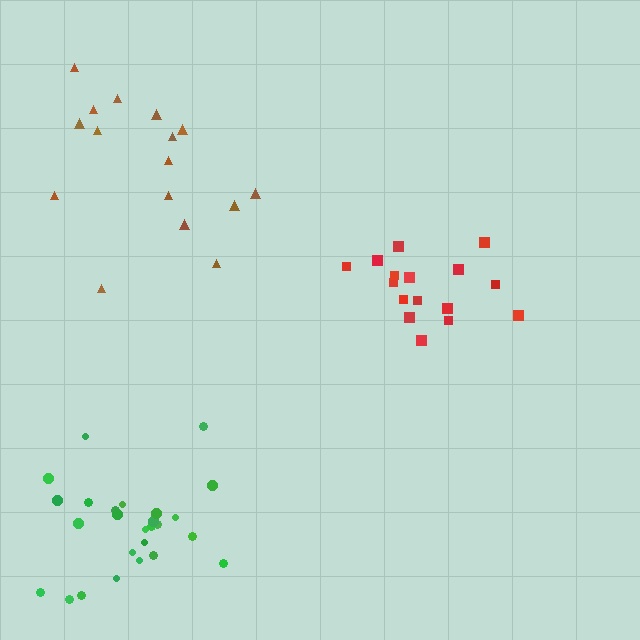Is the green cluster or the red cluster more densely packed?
Red.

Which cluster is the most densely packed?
Red.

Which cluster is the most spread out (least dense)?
Brown.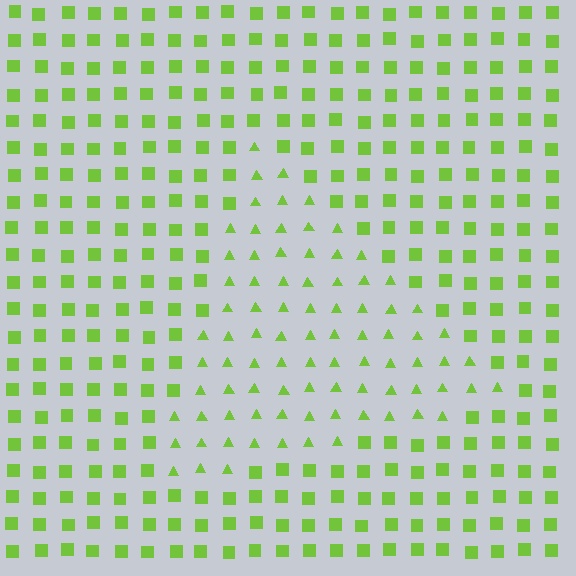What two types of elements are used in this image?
The image uses triangles inside the triangle region and squares outside it.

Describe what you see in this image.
The image is filled with small lime elements arranged in a uniform grid. A triangle-shaped region contains triangles, while the surrounding area contains squares. The boundary is defined purely by the change in element shape.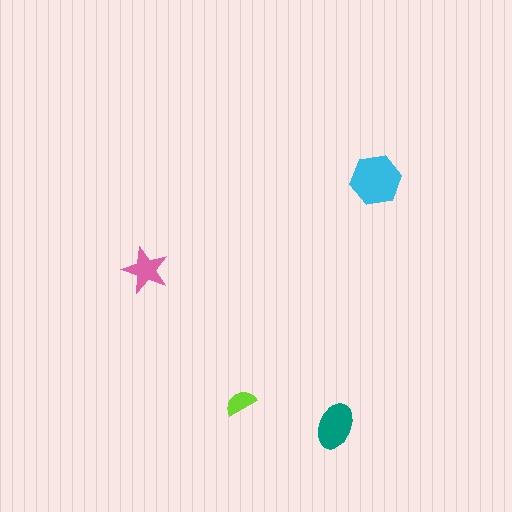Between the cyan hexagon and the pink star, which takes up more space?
The cyan hexagon.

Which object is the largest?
The cyan hexagon.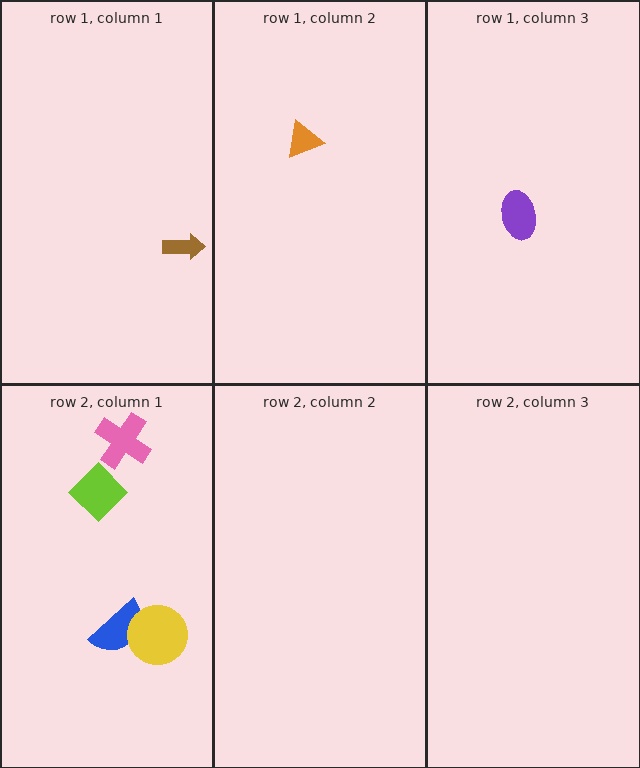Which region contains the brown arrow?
The row 1, column 1 region.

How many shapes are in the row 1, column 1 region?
1.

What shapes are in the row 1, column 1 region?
The brown arrow.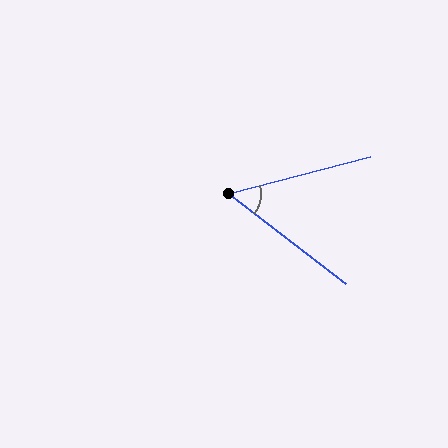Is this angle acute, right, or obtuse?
It is acute.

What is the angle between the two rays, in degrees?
Approximately 52 degrees.